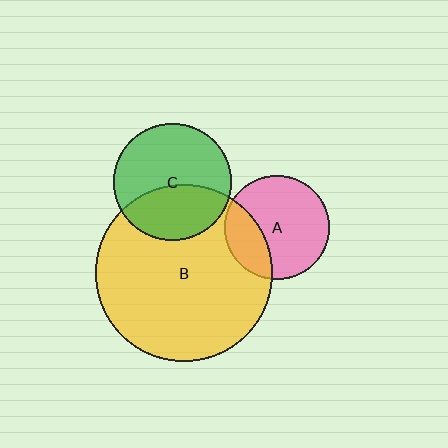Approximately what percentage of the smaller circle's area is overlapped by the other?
Approximately 25%.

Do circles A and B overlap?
Yes.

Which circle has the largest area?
Circle B (yellow).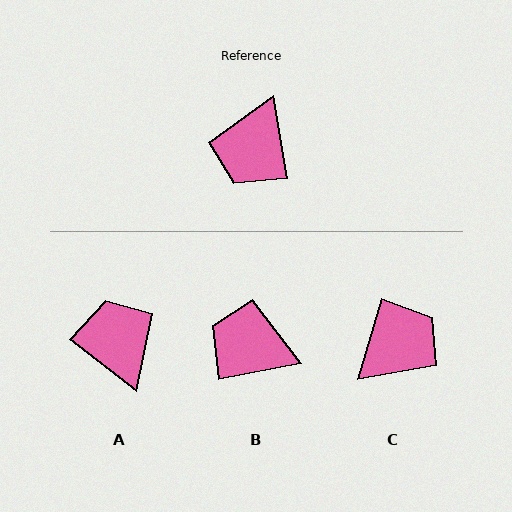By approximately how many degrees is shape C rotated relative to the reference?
Approximately 154 degrees counter-clockwise.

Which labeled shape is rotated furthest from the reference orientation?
C, about 154 degrees away.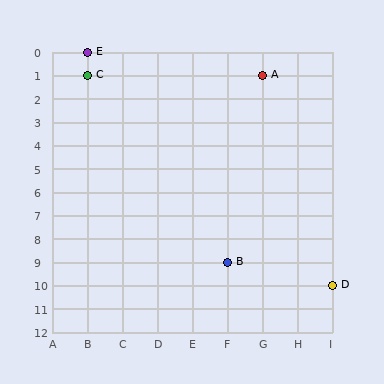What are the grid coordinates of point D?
Point D is at grid coordinates (I, 10).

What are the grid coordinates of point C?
Point C is at grid coordinates (B, 1).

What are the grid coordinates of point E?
Point E is at grid coordinates (B, 0).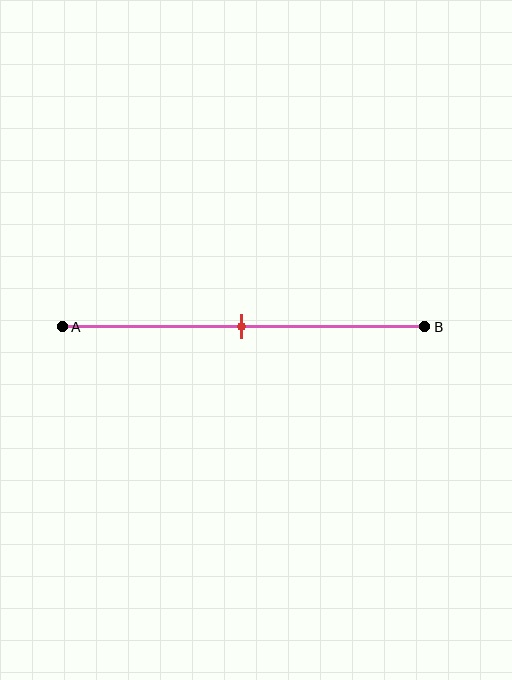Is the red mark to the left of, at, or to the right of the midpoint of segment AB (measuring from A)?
The red mark is approximately at the midpoint of segment AB.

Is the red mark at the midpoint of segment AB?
Yes, the mark is approximately at the midpoint.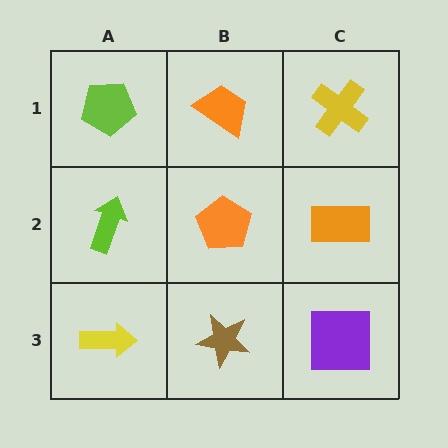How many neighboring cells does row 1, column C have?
2.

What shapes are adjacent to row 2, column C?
A yellow cross (row 1, column C), a purple square (row 3, column C), an orange pentagon (row 2, column B).